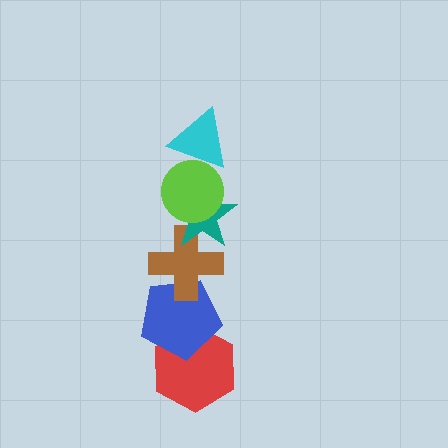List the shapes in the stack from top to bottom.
From top to bottom: the cyan triangle, the lime circle, the teal star, the brown cross, the blue pentagon, the red hexagon.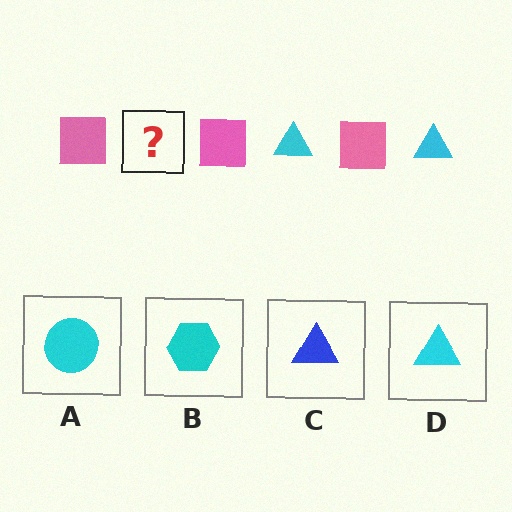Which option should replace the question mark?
Option D.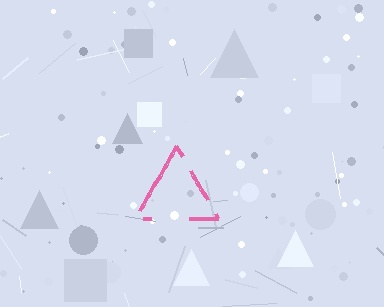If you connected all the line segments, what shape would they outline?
They would outline a triangle.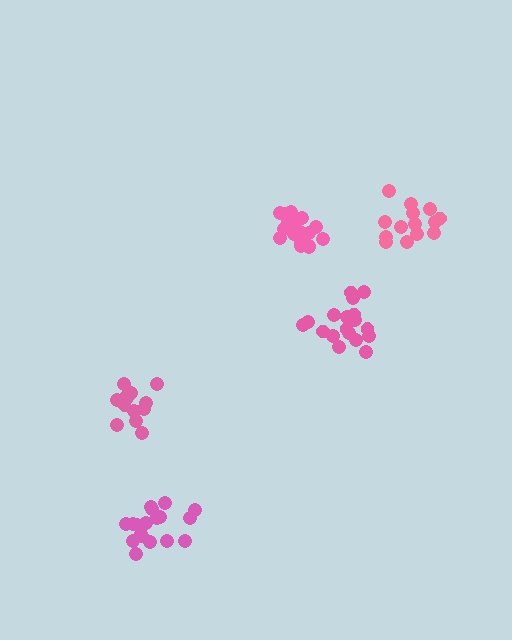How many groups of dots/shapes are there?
There are 5 groups.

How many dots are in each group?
Group 1: 19 dots, Group 2: 14 dots, Group 3: 19 dots, Group 4: 13 dots, Group 5: 18 dots (83 total).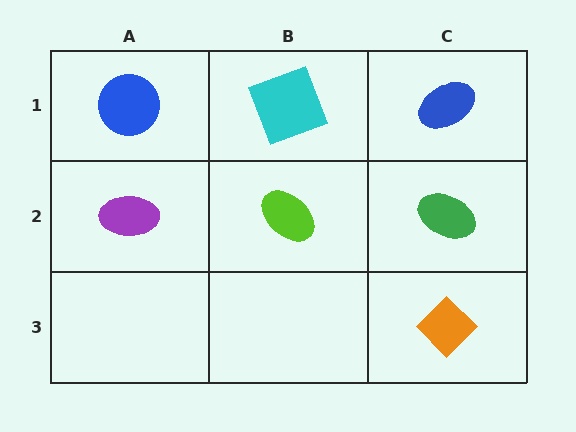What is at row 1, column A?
A blue circle.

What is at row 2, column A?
A purple ellipse.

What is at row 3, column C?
An orange diamond.